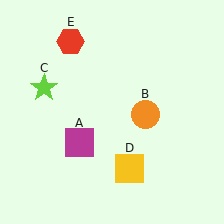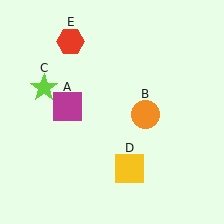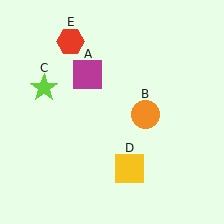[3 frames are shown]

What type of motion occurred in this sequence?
The magenta square (object A) rotated clockwise around the center of the scene.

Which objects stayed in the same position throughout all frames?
Orange circle (object B) and lime star (object C) and yellow square (object D) and red hexagon (object E) remained stationary.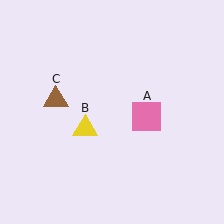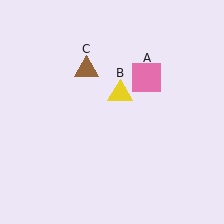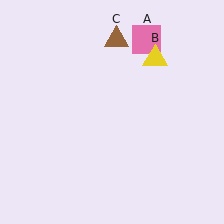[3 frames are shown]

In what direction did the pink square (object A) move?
The pink square (object A) moved up.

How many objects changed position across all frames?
3 objects changed position: pink square (object A), yellow triangle (object B), brown triangle (object C).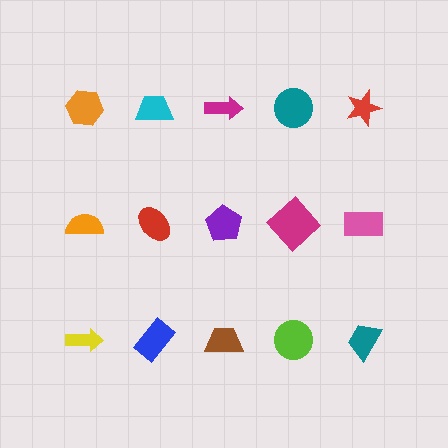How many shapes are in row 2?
5 shapes.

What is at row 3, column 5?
A teal trapezoid.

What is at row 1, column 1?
An orange hexagon.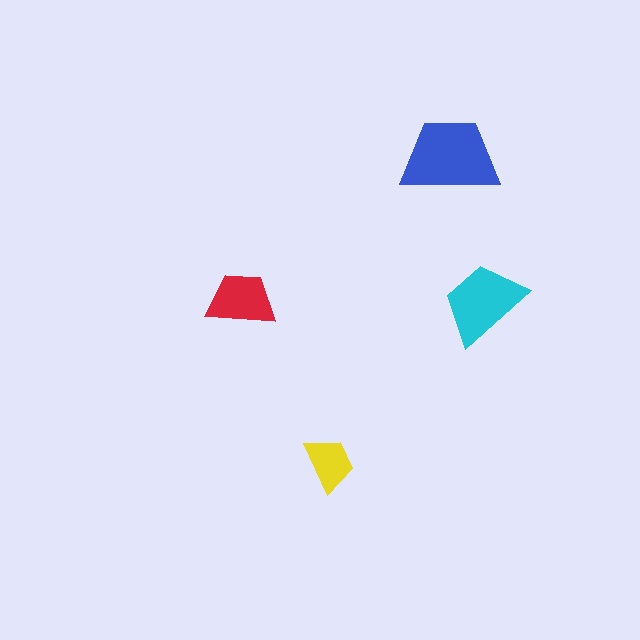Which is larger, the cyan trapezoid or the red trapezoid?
The cyan one.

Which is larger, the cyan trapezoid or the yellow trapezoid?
The cyan one.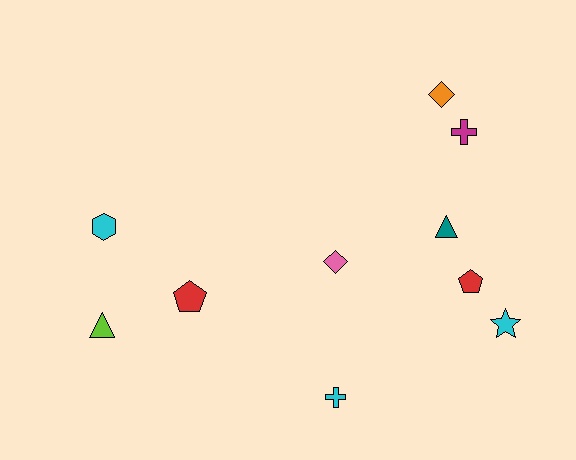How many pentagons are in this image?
There are 2 pentagons.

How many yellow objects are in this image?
There are no yellow objects.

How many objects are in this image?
There are 10 objects.